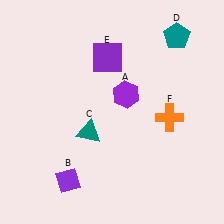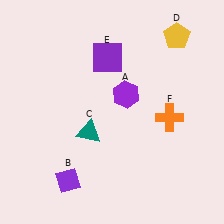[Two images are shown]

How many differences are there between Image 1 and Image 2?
There is 1 difference between the two images.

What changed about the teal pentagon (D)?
In Image 1, D is teal. In Image 2, it changed to yellow.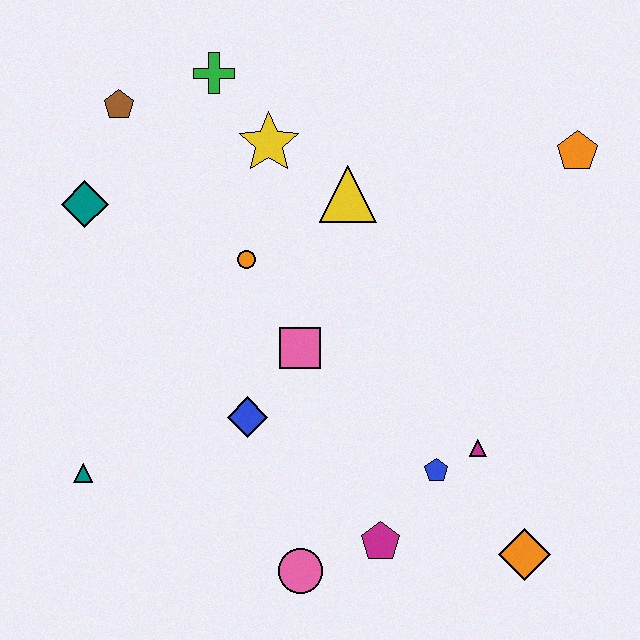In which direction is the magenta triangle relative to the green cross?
The magenta triangle is below the green cross.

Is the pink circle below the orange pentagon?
Yes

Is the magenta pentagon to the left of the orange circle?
No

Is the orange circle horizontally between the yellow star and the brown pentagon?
Yes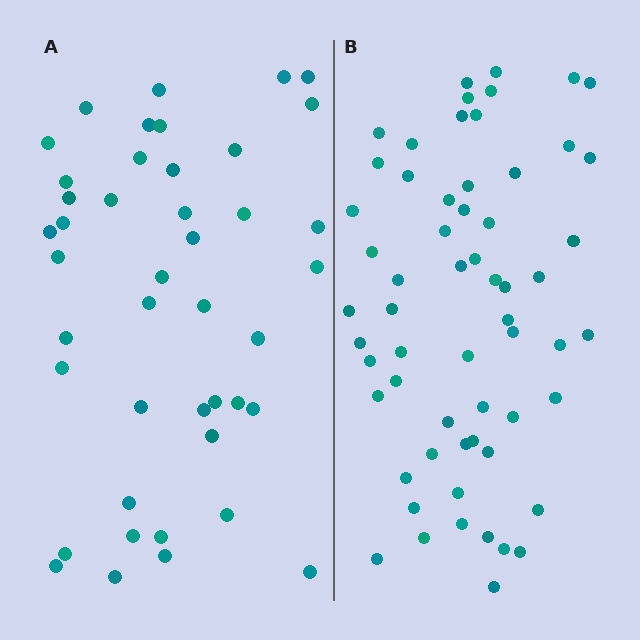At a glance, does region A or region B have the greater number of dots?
Region B (the right region) has more dots.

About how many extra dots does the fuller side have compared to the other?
Region B has approximately 15 more dots than region A.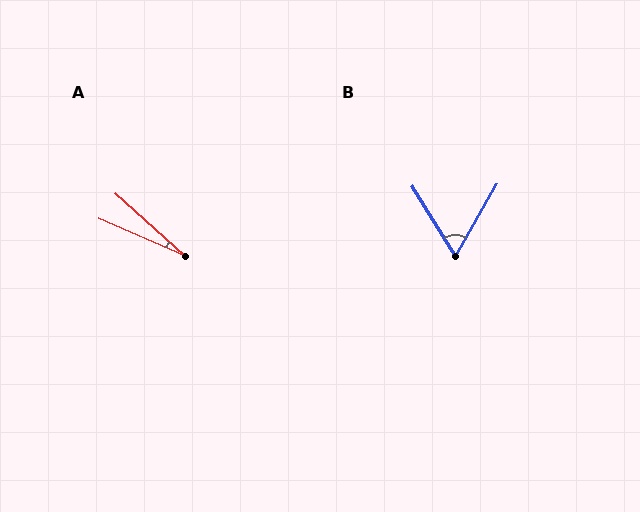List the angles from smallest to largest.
A (19°), B (62°).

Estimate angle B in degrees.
Approximately 62 degrees.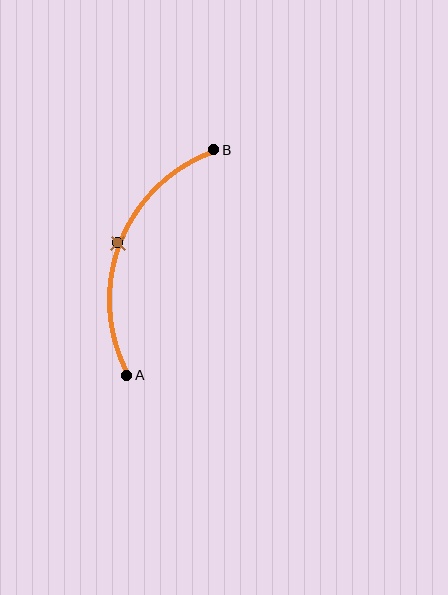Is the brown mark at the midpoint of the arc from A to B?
Yes. The brown mark lies on the arc at equal arc-length from both A and B — it is the arc midpoint.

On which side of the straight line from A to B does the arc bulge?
The arc bulges to the left of the straight line connecting A and B.